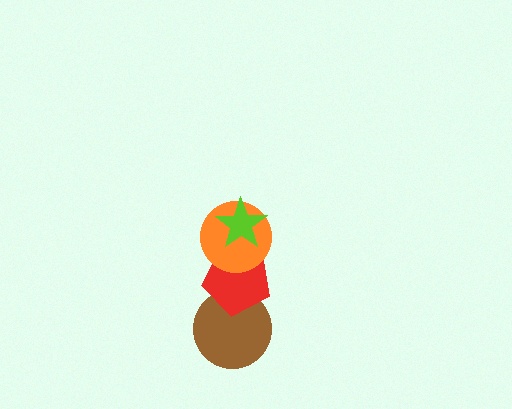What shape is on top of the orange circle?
The lime star is on top of the orange circle.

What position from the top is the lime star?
The lime star is 1st from the top.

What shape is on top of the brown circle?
The red pentagon is on top of the brown circle.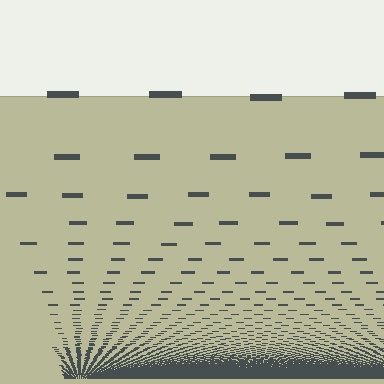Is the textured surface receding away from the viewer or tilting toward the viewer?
The surface appears to tilt toward the viewer. Texture elements get larger and sparser toward the top.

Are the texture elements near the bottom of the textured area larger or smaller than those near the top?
Smaller. The gradient is inverted — elements near the bottom are smaller and denser.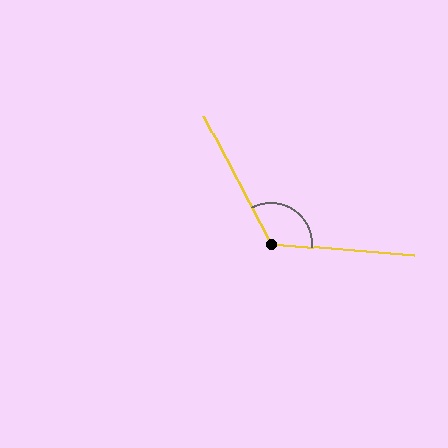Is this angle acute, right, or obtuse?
It is obtuse.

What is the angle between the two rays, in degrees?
Approximately 123 degrees.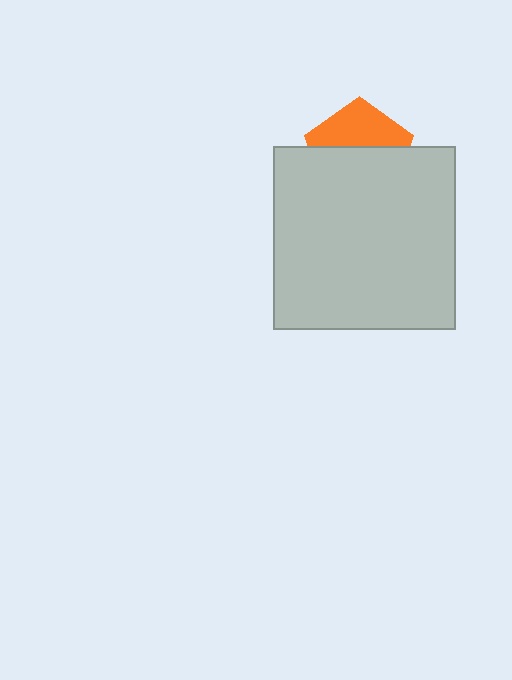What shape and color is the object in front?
The object in front is a light gray square.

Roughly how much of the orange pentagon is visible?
A small part of it is visible (roughly 41%).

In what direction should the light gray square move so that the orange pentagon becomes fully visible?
The light gray square should move down. That is the shortest direction to clear the overlap and leave the orange pentagon fully visible.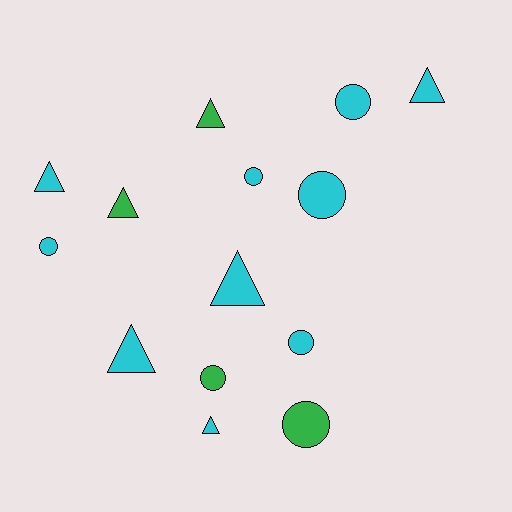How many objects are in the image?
There are 14 objects.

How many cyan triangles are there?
There are 5 cyan triangles.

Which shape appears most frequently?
Circle, with 7 objects.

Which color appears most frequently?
Cyan, with 10 objects.